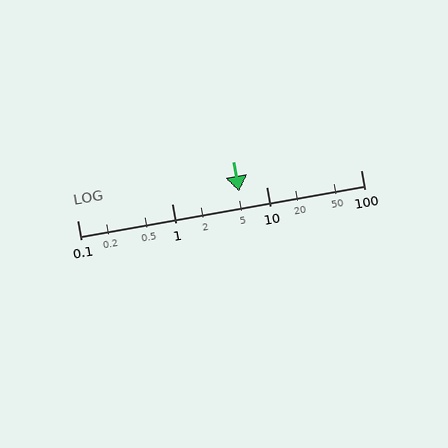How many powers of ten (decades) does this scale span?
The scale spans 3 decades, from 0.1 to 100.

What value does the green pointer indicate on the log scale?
The pointer indicates approximately 5.2.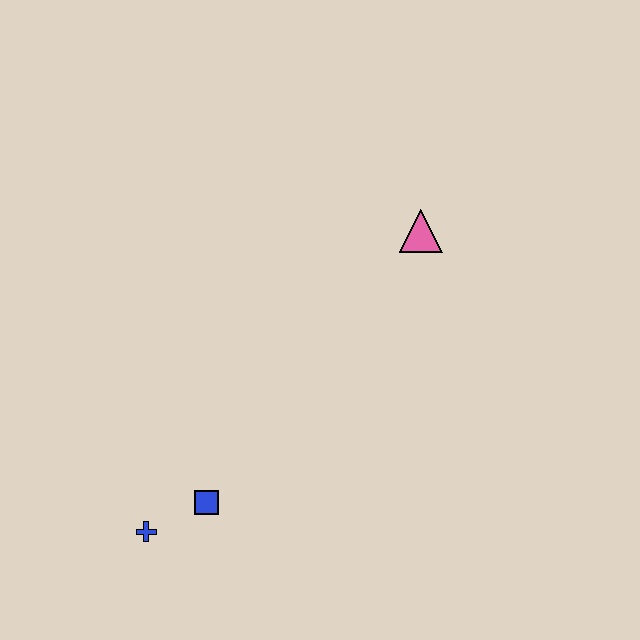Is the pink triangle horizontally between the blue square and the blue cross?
No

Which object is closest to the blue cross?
The blue square is closest to the blue cross.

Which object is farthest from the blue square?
The pink triangle is farthest from the blue square.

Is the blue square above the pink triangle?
No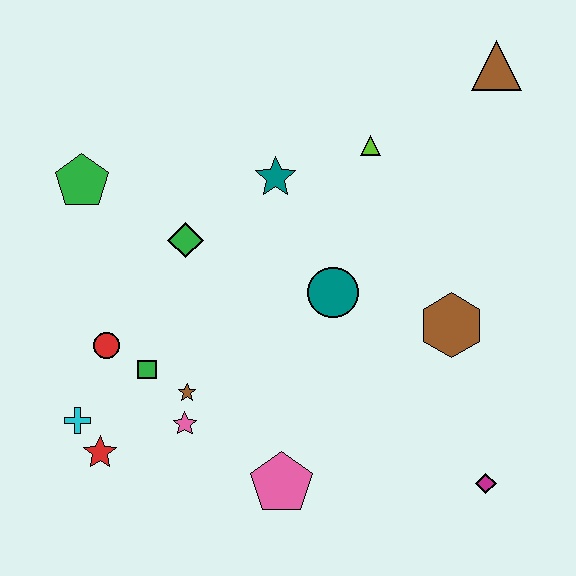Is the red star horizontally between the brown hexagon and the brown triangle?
No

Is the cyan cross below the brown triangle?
Yes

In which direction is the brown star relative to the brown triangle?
The brown star is below the brown triangle.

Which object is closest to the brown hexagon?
The teal circle is closest to the brown hexagon.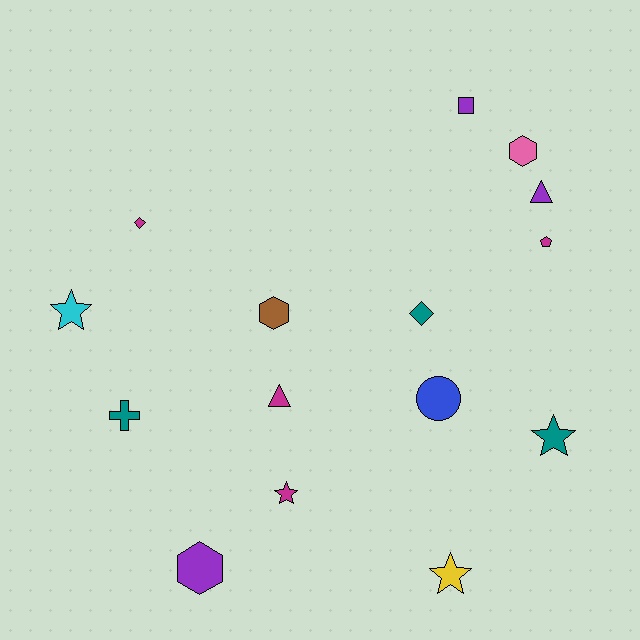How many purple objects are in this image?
There are 3 purple objects.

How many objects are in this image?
There are 15 objects.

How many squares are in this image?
There is 1 square.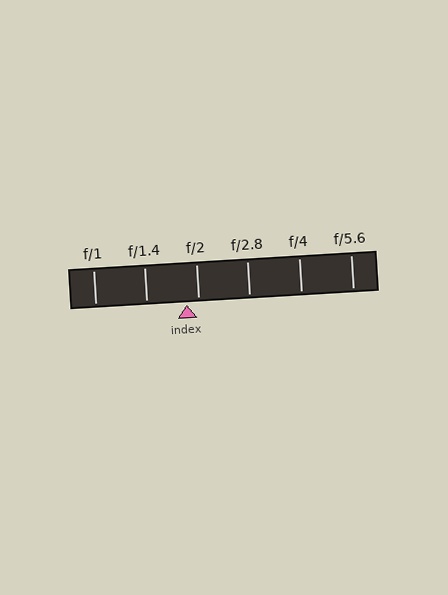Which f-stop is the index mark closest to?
The index mark is closest to f/2.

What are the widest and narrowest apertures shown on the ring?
The widest aperture shown is f/1 and the narrowest is f/5.6.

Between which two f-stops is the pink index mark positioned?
The index mark is between f/1.4 and f/2.